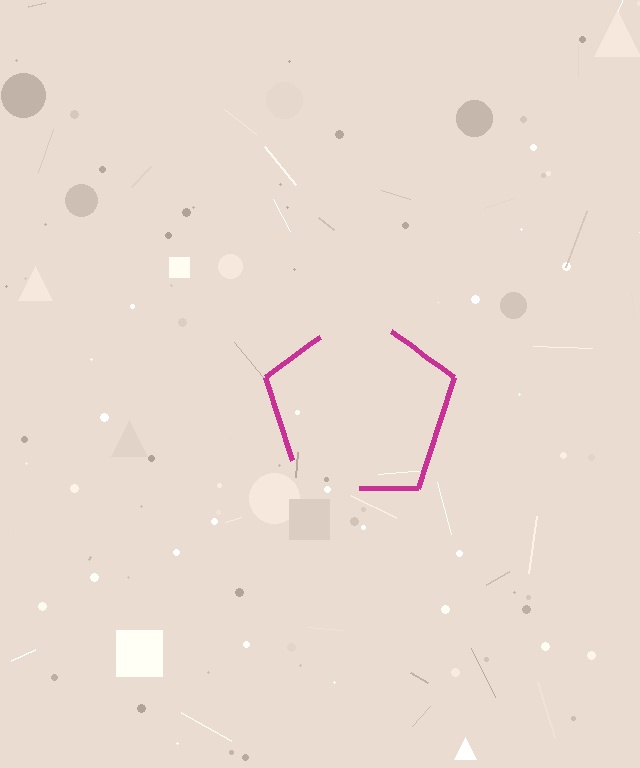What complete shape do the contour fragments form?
The contour fragments form a pentagon.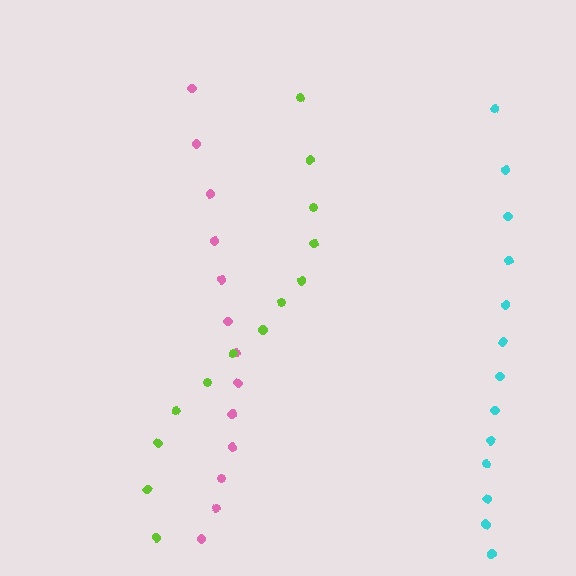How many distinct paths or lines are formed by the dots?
There are 3 distinct paths.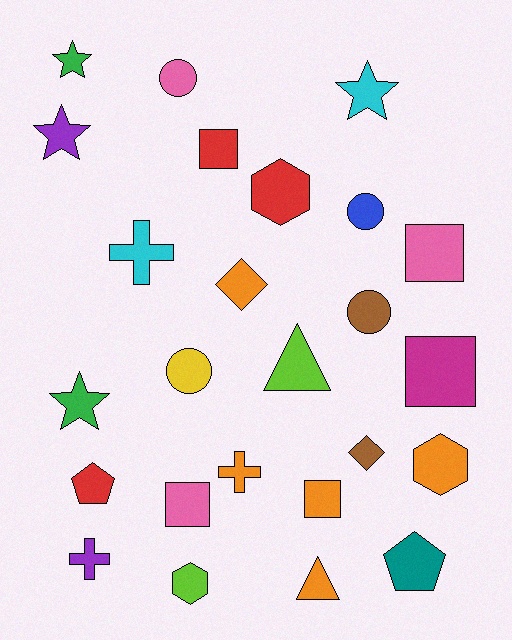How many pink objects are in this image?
There are 3 pink objects.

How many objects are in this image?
There are 25 objects.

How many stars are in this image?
There are 4 stars.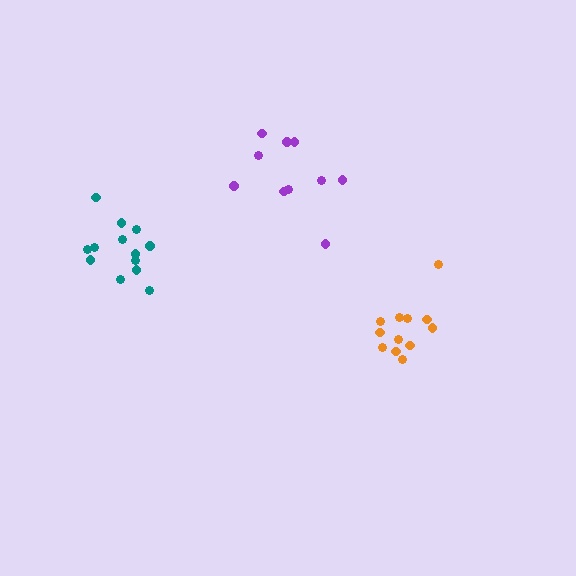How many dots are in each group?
Group 1: 12 dots, Group 2: 10 dots, Group 3: 13 dots (35 total).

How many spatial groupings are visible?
There are 3 spatial groupings.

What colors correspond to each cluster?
The clusters are colored: orange, purple, teal.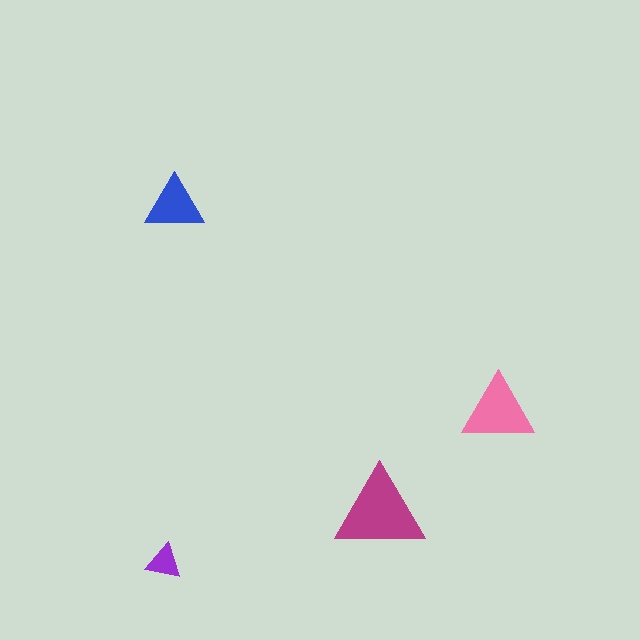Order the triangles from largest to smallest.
the magenta one, the pink one, the blue one, the purple one.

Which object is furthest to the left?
The purple triangle is leftmost.